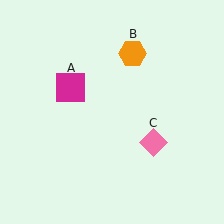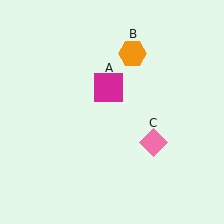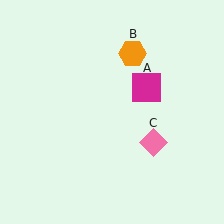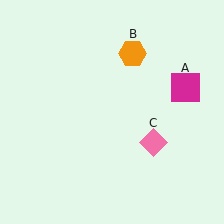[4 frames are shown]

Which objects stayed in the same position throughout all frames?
Orange hexagon (object B) and pink diamond (object C) remained stationary.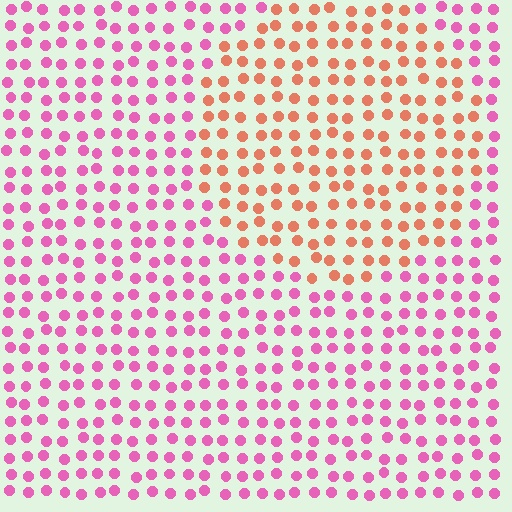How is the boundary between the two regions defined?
The boundary is defined purely by a slight shift in hue (about 50 degrees). Spacing, size, and orientation are identical on both sides.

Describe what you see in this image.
The image is filled with small pink elements in a uniform arrangement. A circle-shaped region is visible where the elements are tinted to a slightly different hue, forming a subtle color boundary.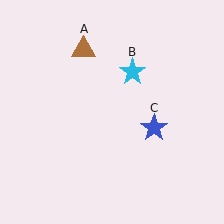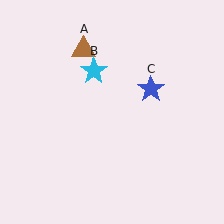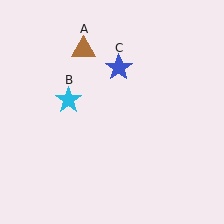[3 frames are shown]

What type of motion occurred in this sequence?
The cyan star (object B), blue star (object C) rotated counterclockwise around the center of the scene.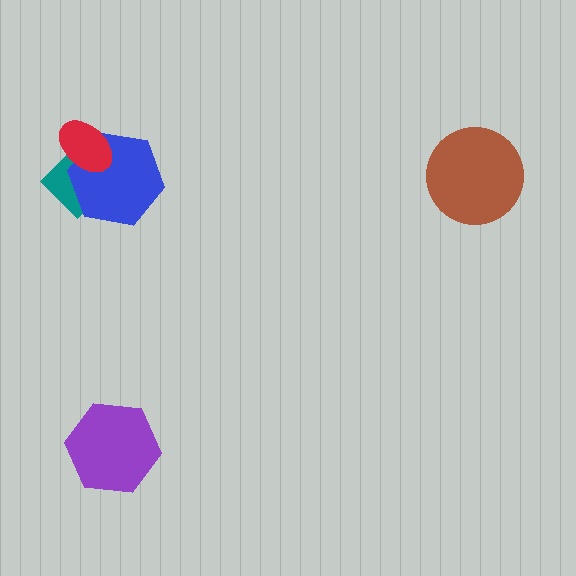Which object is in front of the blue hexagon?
The red ellipse is in front of the blue hexagon.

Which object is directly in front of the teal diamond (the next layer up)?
The blue hexagon is directly in front of the teal diamond.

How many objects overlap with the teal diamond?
2 objects overlap with the teal diamond.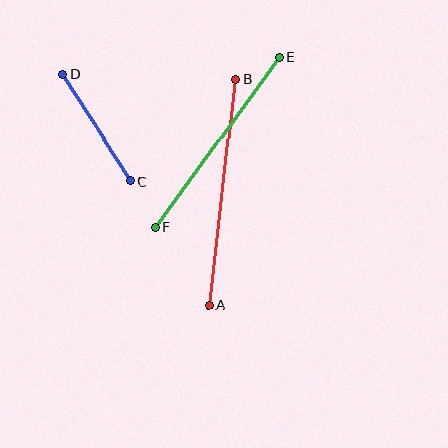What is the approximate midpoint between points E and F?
The midpoint is at approximately (217, 142) pixels.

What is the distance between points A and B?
The distance is approximately 228 pixels.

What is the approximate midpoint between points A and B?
The midpoint is at approximately (222, 192) pixels.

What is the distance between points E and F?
The distance is approximately 210 pixels.